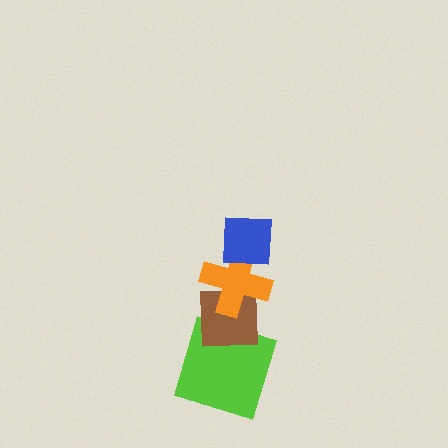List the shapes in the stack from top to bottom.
From top to bottom: the blue square, the orange cross, the brown square, the lime square.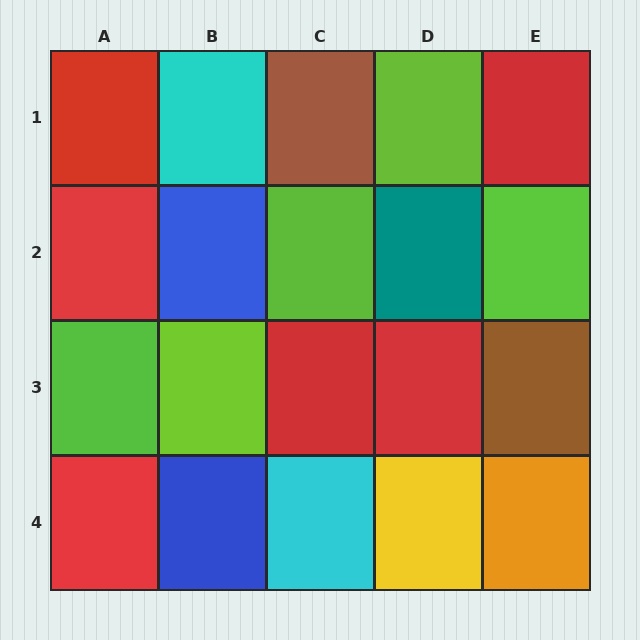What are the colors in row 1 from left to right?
Red, cyan, brown, lime, red.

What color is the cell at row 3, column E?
Brown.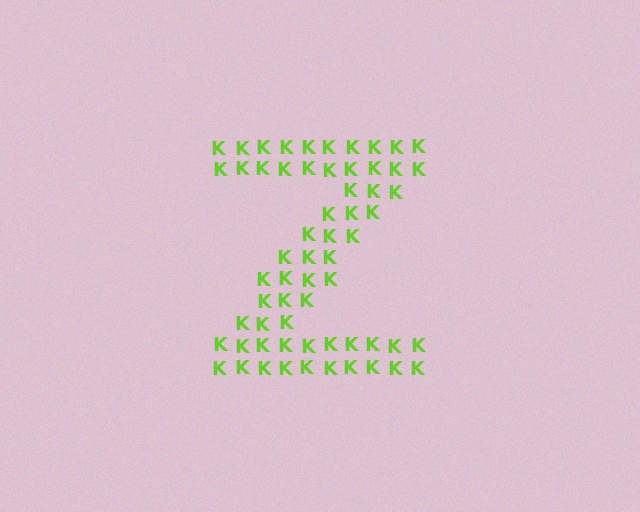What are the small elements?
The small elements are letter K's.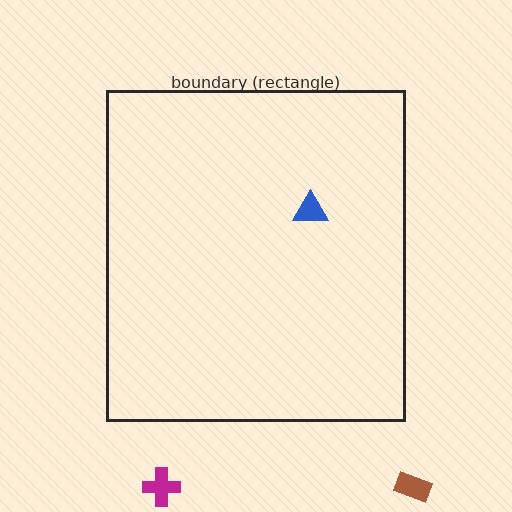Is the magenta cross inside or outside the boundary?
Outside.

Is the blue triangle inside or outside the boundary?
Inside.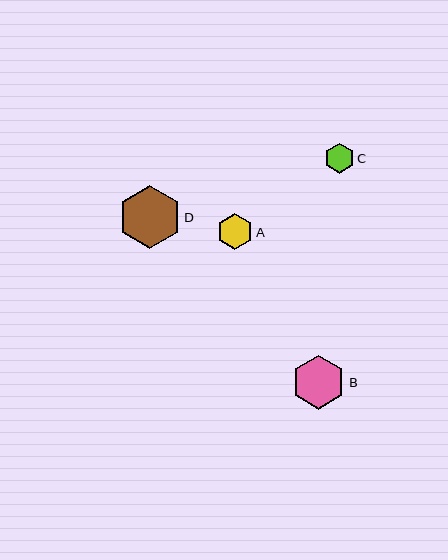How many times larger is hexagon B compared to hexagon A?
Hexagon B is approximately 1.5 times the size of hexagon A.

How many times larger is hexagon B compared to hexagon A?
Hexagon B is approximately 1.5 times the size of hexagon A.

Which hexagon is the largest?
Hexagon D is the largest with a size of approximately 63 pixels.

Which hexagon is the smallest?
Hexagon C is the smallest with a size of approximately 30 pixels.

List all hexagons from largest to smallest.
From largest to smallest: D, B, A, C.